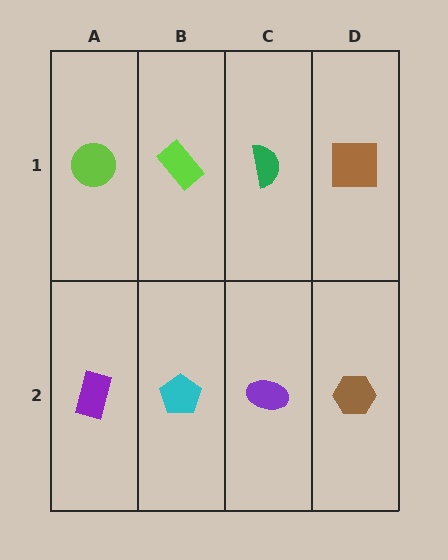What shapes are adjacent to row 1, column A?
A purple rectangle (row 2, column A), a lime rectangle (row 1, column B).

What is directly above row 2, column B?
A lime rectangle.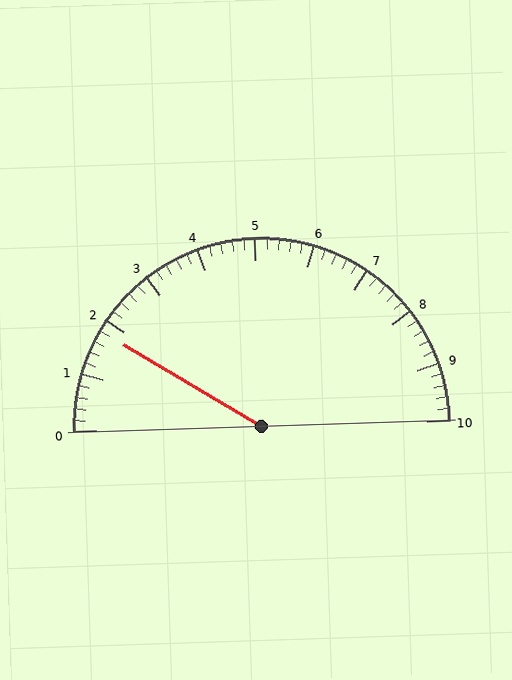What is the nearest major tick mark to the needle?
The nearest major tick mark is 2.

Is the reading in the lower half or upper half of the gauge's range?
The reading is in the lower half of the range (0 to 10).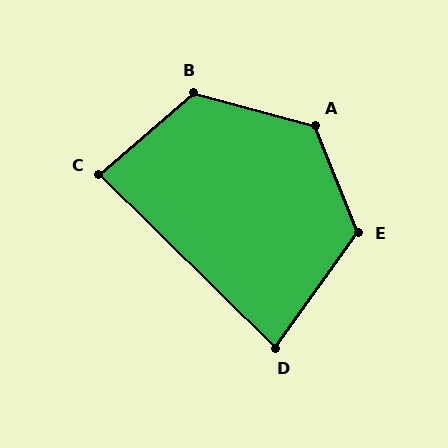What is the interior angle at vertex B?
Approximately 124 degrees (obtuse).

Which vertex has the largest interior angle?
A, at approximately 127 degrees.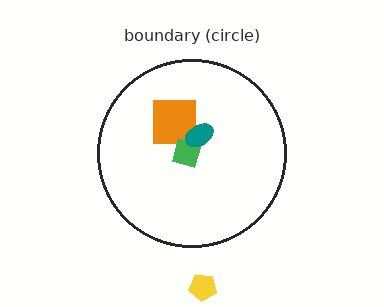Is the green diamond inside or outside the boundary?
Inside.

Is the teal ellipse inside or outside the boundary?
Inside.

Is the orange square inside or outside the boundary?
Inside.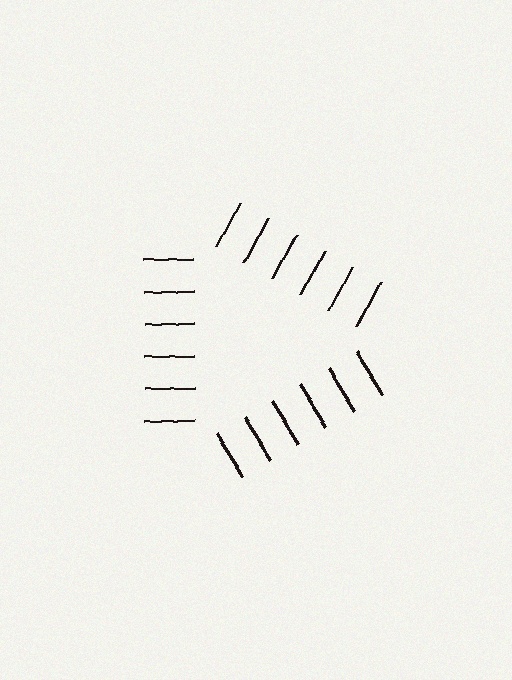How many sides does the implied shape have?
3 sides — the line-ends trace a triangle.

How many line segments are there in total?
18 — 6 along each of the 3 edges.